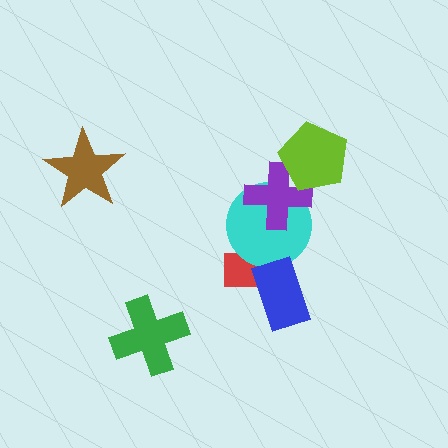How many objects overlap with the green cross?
0 objects overlap with the green cross.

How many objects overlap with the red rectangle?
2 objects overlap with the red rectangle.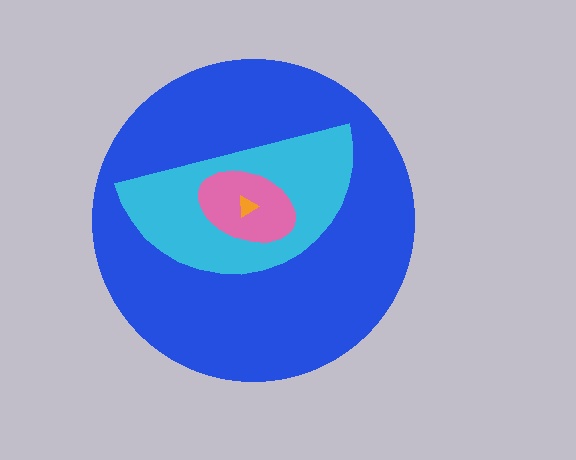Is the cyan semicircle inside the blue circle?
Yes.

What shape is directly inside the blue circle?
The cyan semicircle.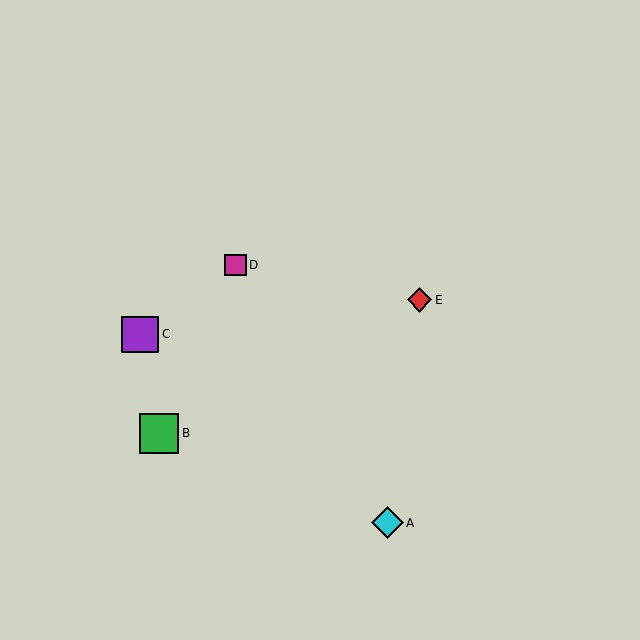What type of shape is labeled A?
Shape A is a cyan diamond.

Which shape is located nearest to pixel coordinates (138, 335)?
The purple square (labeled C) at (140, 334) is nearest to that location.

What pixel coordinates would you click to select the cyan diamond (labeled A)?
Click at (388, 523) to select the cyan diamond A.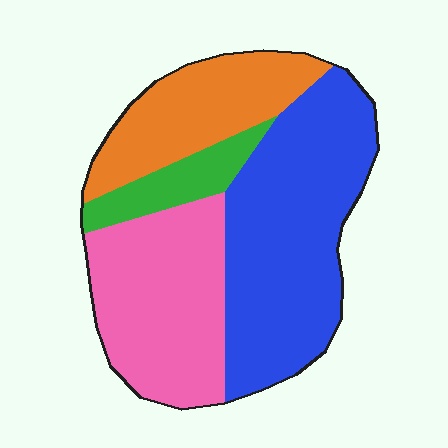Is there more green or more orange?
Orange.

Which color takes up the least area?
Green, at roughly 10%.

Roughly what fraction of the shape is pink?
Pink covers 29% of the shape.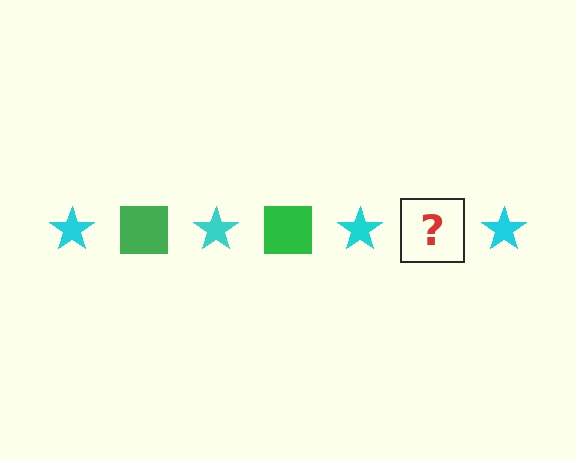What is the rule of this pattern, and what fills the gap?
The rule is that the pattern alternates between cyan star and green square. The gap should be filled with a green square.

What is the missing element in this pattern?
The missing element is a green square.